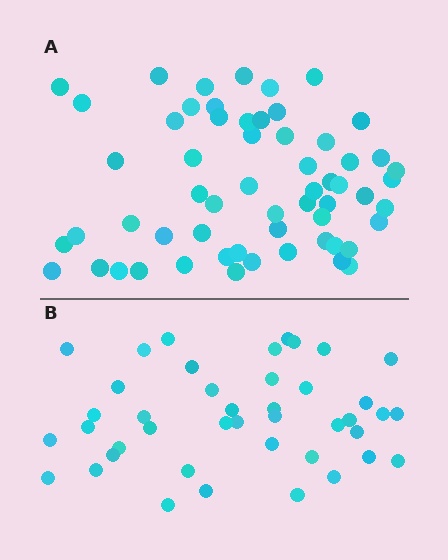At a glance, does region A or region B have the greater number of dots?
Region A (the top region) has more dots.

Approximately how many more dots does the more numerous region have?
Region A has approximately 15 more dots than region B.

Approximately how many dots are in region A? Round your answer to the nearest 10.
About 60 dots. (The exact count is 59, which rounds to 60.)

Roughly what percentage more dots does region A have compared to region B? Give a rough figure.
About 40% more.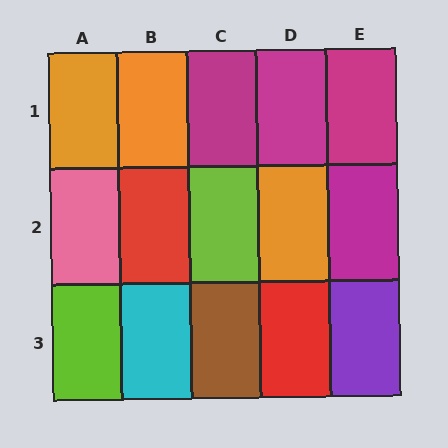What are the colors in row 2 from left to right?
Pink, red, lime, orange, magenta.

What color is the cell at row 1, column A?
Orange.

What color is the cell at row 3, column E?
Purple.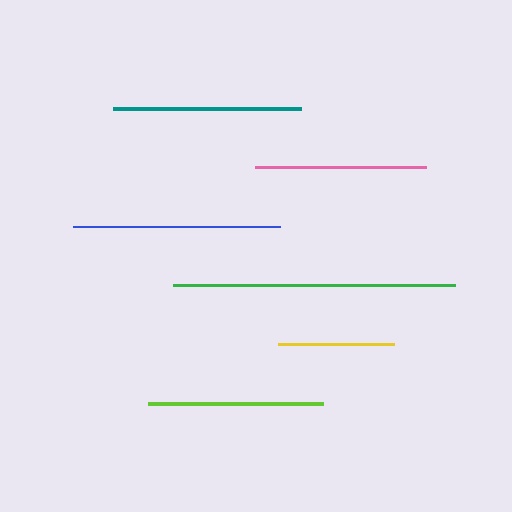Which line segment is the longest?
The green line is the longest at approximately 282 pixels.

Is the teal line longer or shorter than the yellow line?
The teal line is longer than the yellow line.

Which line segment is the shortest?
The yellow line is the shortest at approximately 116 pixels.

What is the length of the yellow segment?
The yellow segment is approximately 116 pixels long.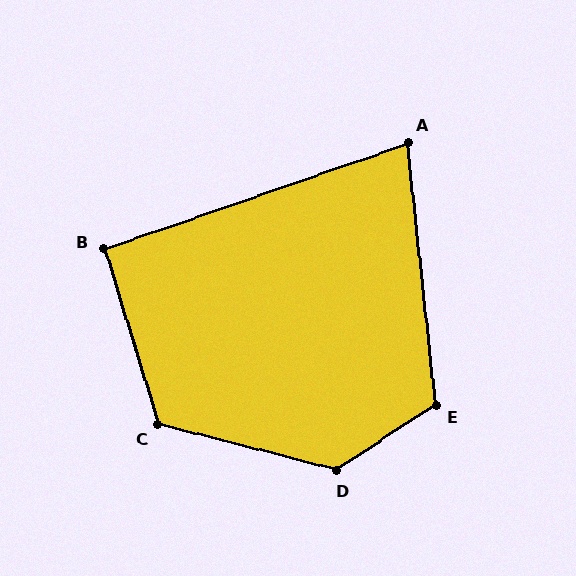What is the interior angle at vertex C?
Approximately 121 degrees (obtuse).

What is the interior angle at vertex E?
Approximately 117 degrees (obtuse).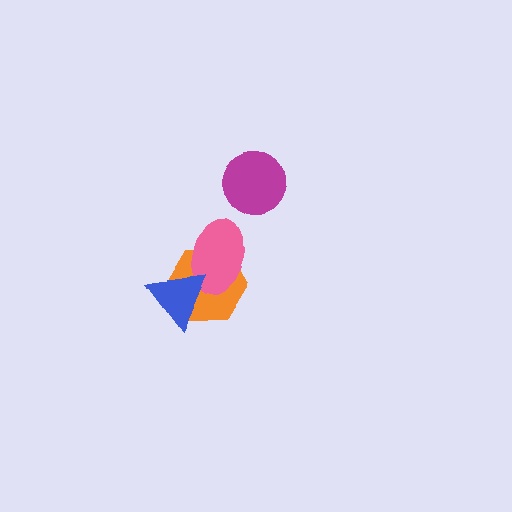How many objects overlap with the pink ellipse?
2 objects overlap with the pink ellipse.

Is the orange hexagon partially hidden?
Yes, it is partially covered by another shape.